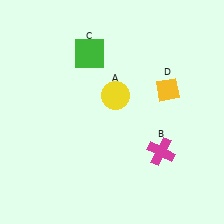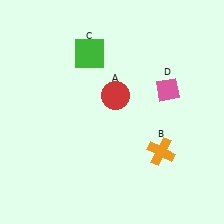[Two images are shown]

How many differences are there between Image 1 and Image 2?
There are 3 differences between the two images.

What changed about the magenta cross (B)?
In Image 1, B is magenta. In Image 2, it changed to orange.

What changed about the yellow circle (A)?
In Image 1, A is yellow. In Image 2, it changed to red.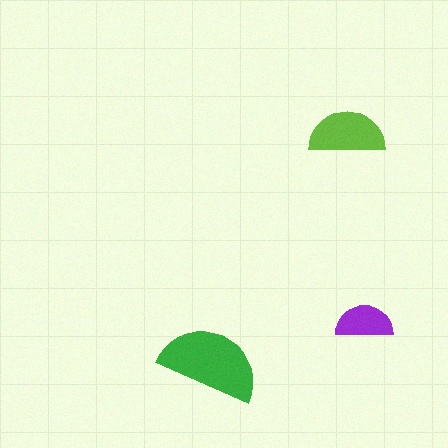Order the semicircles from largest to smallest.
the green one, the lime one, the purple one.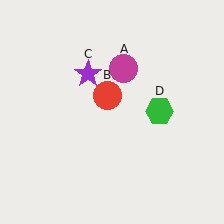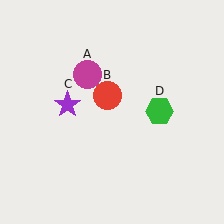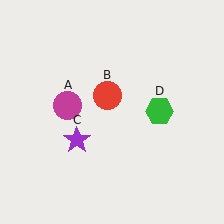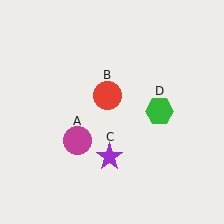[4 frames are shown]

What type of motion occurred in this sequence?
The magenta circle (object A), purple star (object C) rotated counterclockwise around the center of the scene.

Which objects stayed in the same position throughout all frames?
Red circle (object B) and green hexagon (object D) remained stationary.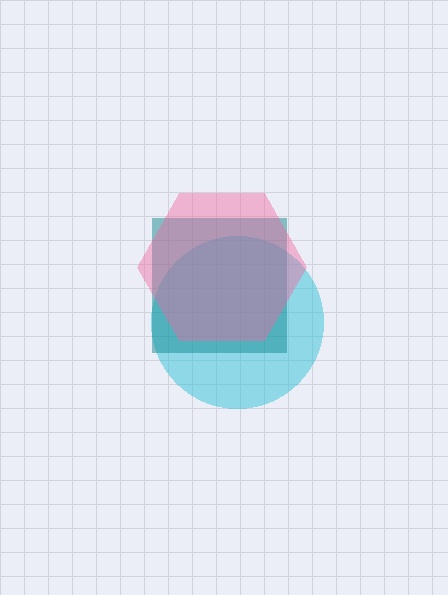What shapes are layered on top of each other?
The layered shapes are: a cyan circle, a teal square, a pink hexagon.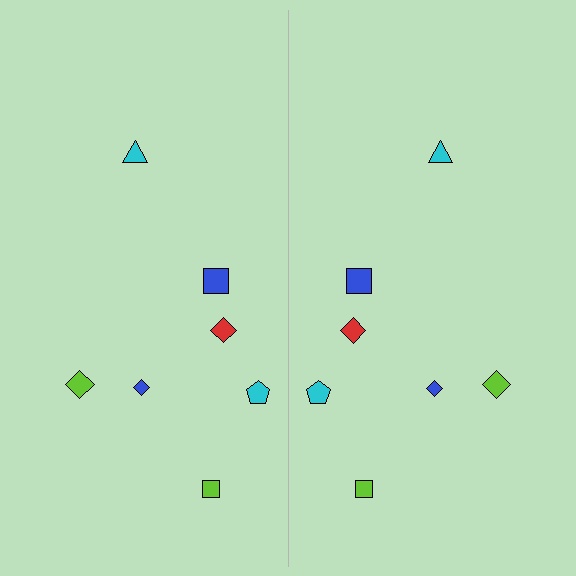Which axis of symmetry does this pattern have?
The pattern has a vertical axis of symmetry running through the center of the image.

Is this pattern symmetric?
Yes, this pattern has bilateral (reflection) symmetry.